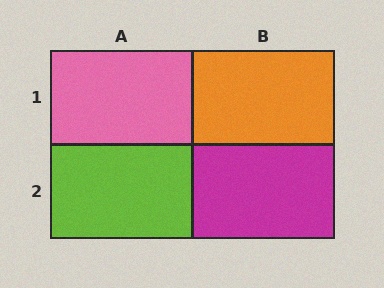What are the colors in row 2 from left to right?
Lime, magenta.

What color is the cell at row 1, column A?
Pink.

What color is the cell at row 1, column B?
Orange.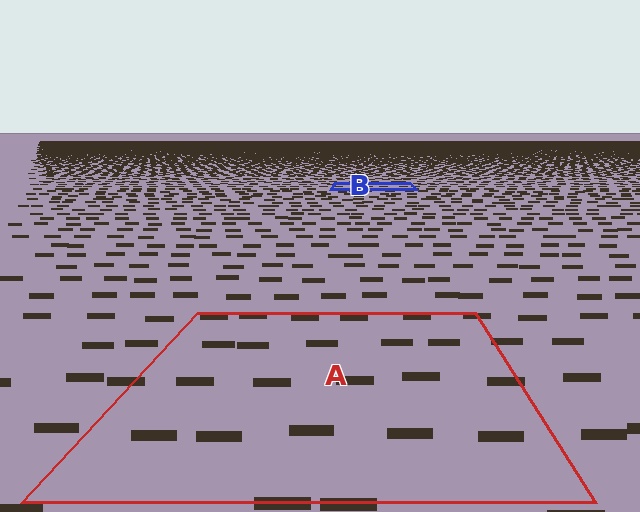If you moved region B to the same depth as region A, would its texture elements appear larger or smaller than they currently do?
They would appear larger. At a closer depth, the same texture elements are projected at a bigger on-screen size.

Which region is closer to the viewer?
Region A is closer. The texture elements there are larger and more spread out.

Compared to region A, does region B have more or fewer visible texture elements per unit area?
Region B has more texture elements per unit area — they are packed more densely because it is farther away.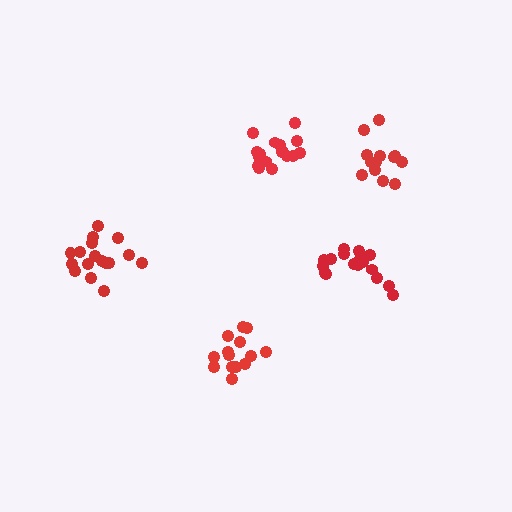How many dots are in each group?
Group 1: 17 dots, Group 2: 13 dots, Group 3: 17 dots, Group 4: 17 dots, Group 5: 14 dots (78 total).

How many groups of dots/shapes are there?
There are 5 groups.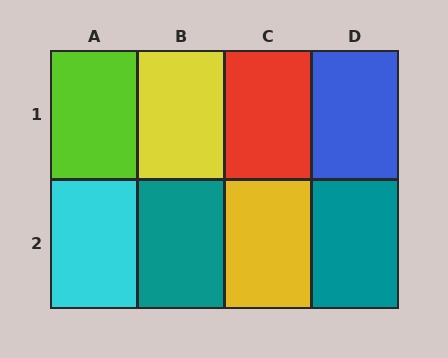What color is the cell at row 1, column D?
Blue.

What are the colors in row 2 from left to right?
Cyan, teal, yellow, teal.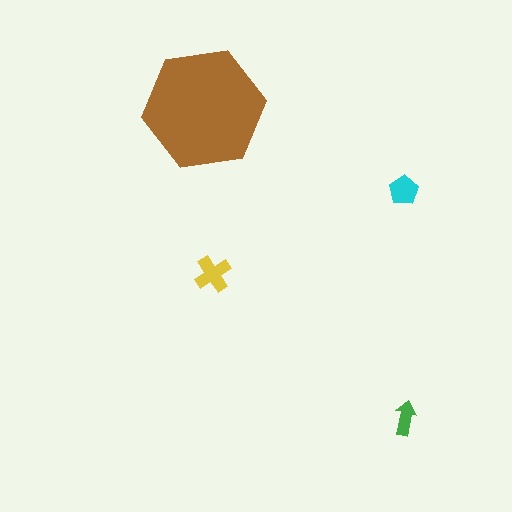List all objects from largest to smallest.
The brown hexagon, the yellow cross, the cyan pentagon, the green arrow.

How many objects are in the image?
There are 4 objects in the image.